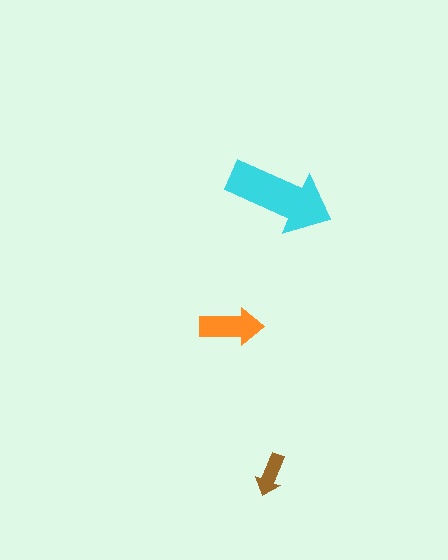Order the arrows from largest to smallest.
the cyan one, the orange one, the brown one.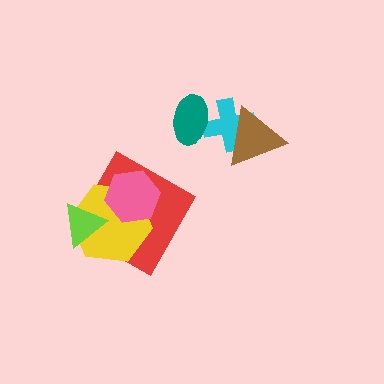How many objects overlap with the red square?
3 objects overlap with the red square.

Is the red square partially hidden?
Yes, it is partially covered by another shape.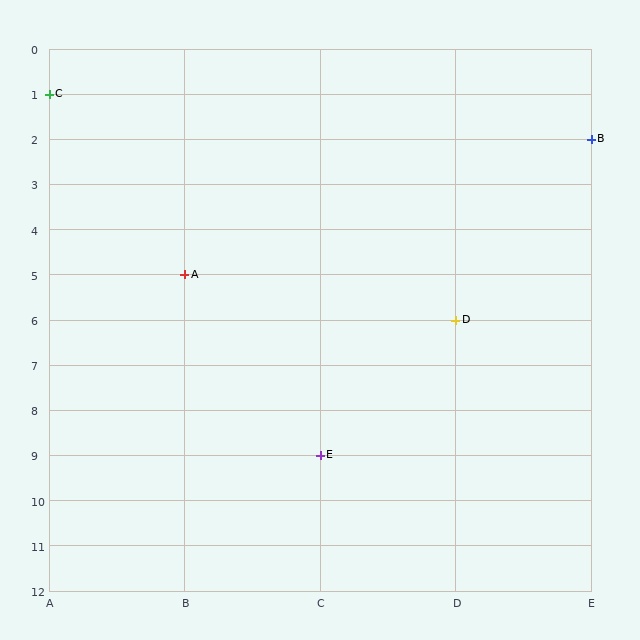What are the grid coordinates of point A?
Point A is at grid coordinates (B, 5).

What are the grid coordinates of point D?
Point D is at grid coordinates (D, 6).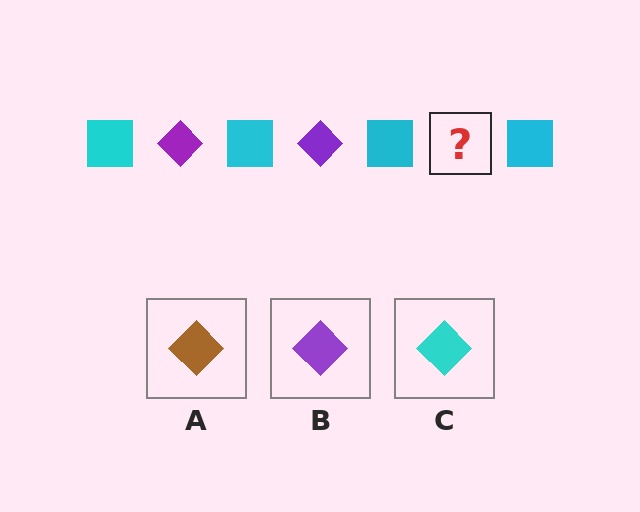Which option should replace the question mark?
Option B.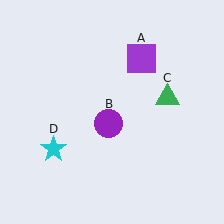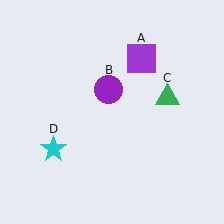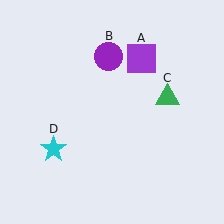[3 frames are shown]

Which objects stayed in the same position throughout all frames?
Purple square (object A) and green triangle (object C) and cyan star (object D) remained stationary.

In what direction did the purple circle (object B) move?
The purple circle (object B) moved up.